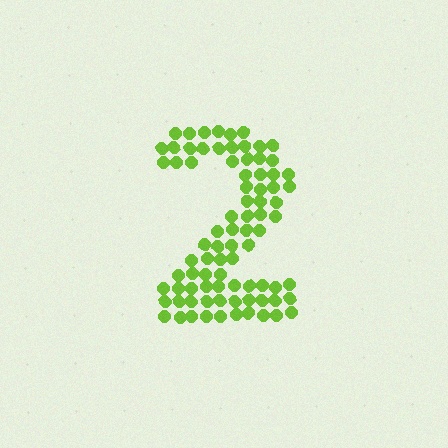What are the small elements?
The small elements are circles.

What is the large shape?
The large shape is the digit 2.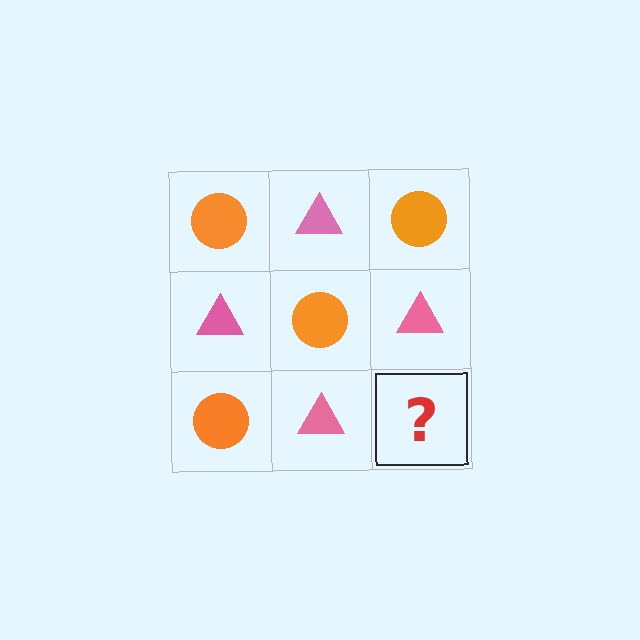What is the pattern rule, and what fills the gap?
The rule is that it alternates orange circle and pink triangle in a checkerboard pattern. The gap should be filled with an orange circle.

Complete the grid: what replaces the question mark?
The question mark should be replaced with an orange circle.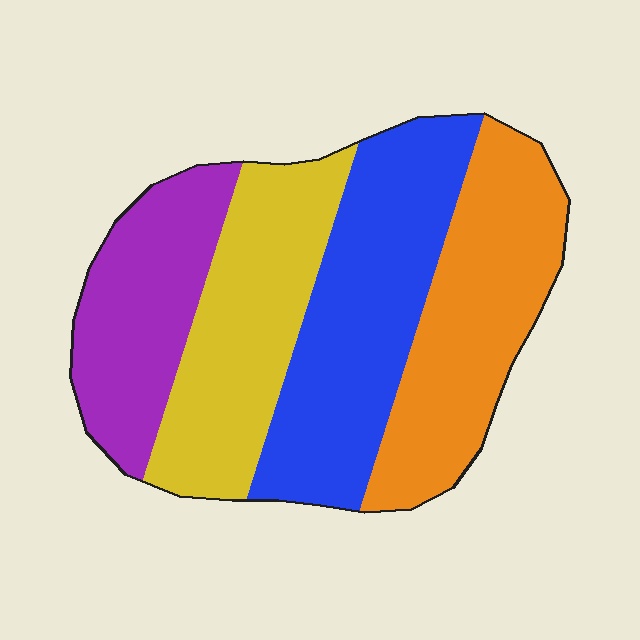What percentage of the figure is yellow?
Yellow takes up between a sixth and a third of the figure.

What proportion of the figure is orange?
Orange covers around 25% of the figure.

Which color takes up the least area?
Purple, at roughly 20%.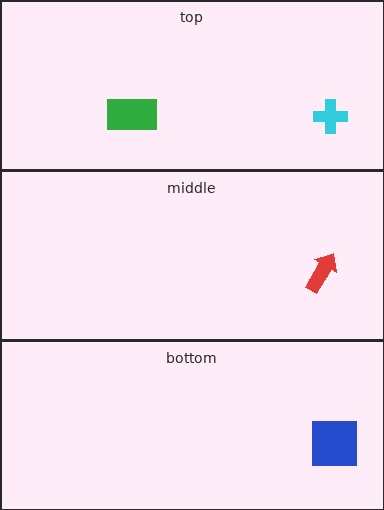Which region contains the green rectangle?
The top region.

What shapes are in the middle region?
The red arrow.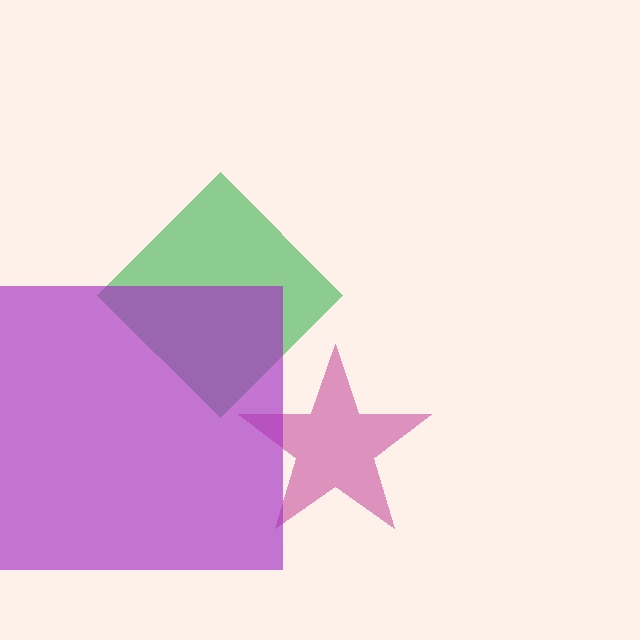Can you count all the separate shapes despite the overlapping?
Yes, there are 3 separate shapes.